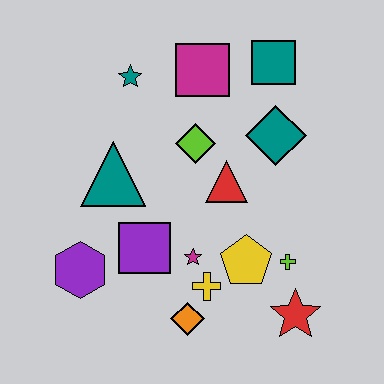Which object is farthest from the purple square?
The teal square is farthest from the purple square.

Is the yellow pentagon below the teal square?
Yes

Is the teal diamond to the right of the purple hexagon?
Yes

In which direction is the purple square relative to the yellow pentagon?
The purple square is to the left of the yellow pentagon.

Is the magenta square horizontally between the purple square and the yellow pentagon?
Yes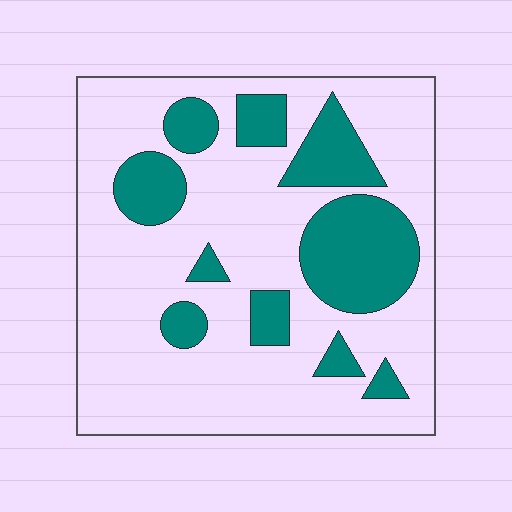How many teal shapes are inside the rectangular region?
10.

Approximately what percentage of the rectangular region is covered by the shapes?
Approximately 25%.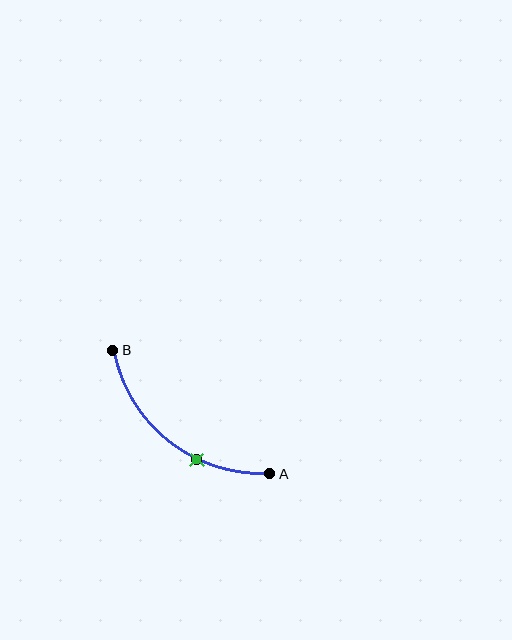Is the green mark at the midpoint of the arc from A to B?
No. The green mark lies on the arc but is closer to endpoint A. The arc midpoint would be at the point on the curve equidistant along the arc from both A and B.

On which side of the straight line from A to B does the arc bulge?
The arc bulges below and to the left of the straight line connecting A and B.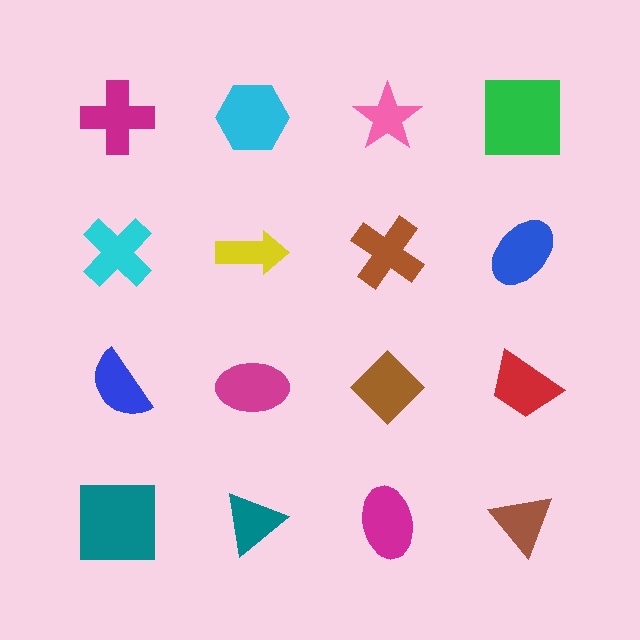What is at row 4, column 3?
A magenta ellipse.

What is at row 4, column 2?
A teal triangle.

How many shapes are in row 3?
4 shapes.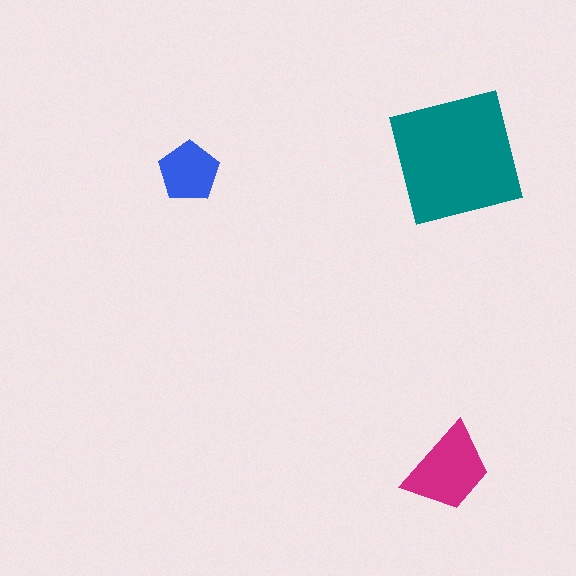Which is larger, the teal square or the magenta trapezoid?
The teal square.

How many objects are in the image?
There are 3 objects in the image.